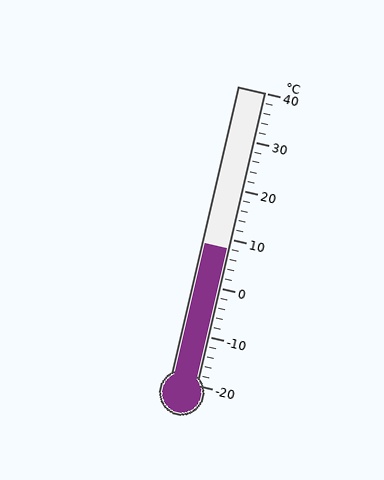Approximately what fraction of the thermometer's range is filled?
The thermometer is filled to approximately 45% of its range.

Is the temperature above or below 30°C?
The temperature is below 30°C.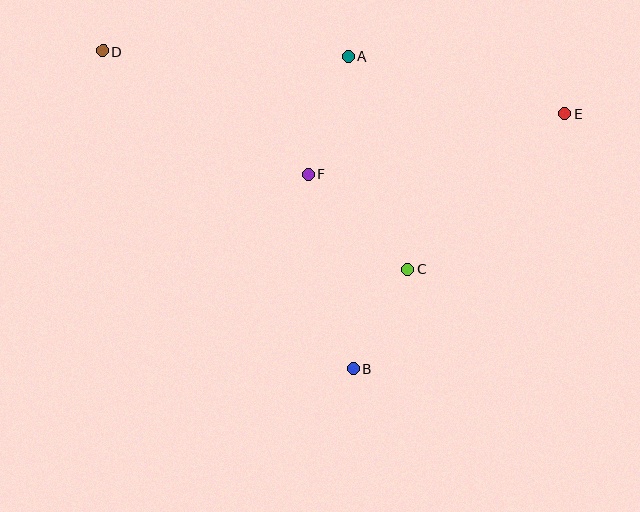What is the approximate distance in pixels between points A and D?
The distance between A and D is approximately 246 pixels.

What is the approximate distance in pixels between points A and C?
The distance between A and C is approximately 221 pixels.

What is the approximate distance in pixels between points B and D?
The distance between B and D is approximately 404 pixels.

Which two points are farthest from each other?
Points D and E are farthest from each other.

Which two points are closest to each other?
Points B and C are closest to each other.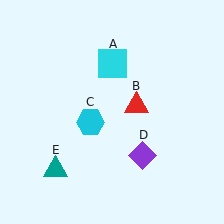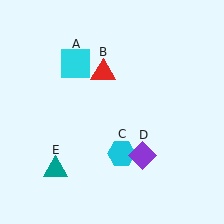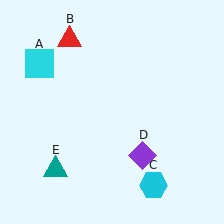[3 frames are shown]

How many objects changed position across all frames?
3 objects changed position: cyan square (object A), red triangle (object B), cyan hexagon (object C).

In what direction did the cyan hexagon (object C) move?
The cyan hexagon (object C) moved down and to the right.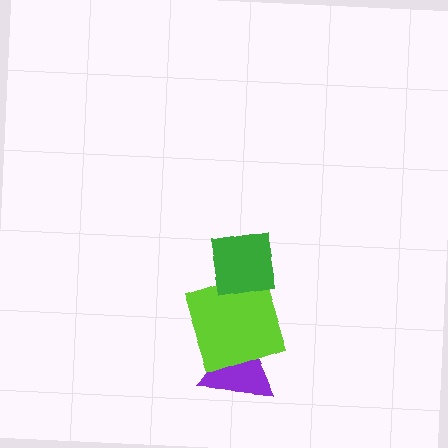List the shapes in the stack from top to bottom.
From top to bottom: the green square, the lime square, the purple triangle.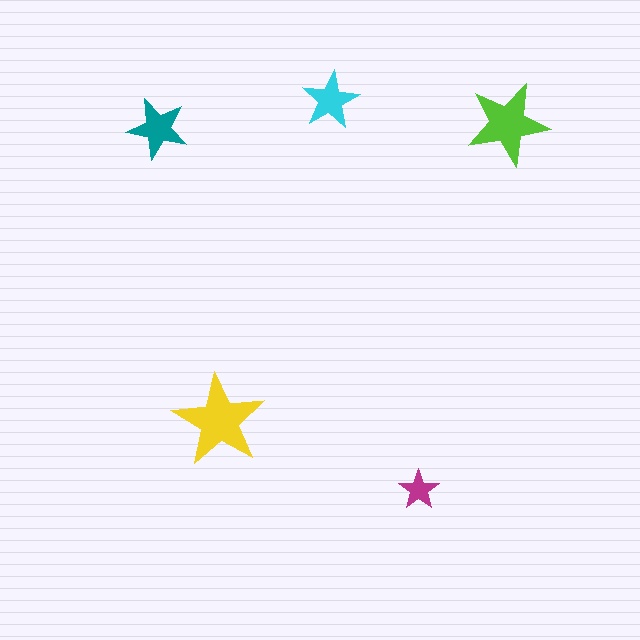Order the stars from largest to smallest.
the yellow one, the lime one, the teal one, the cyan one, the magenta one.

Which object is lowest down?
The magenta star is bottommost.